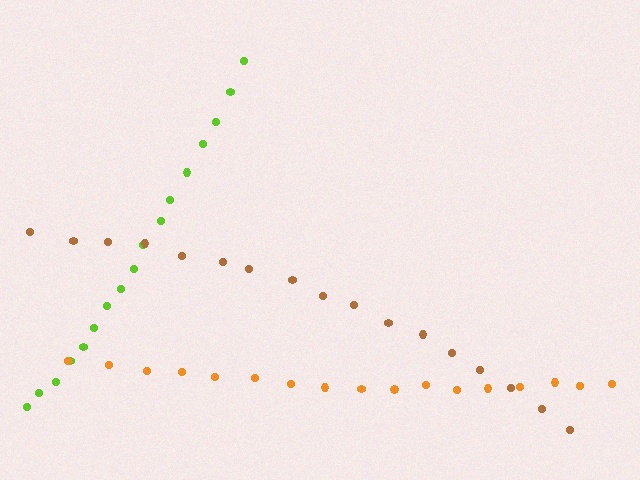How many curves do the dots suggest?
There are 3 distinct paths.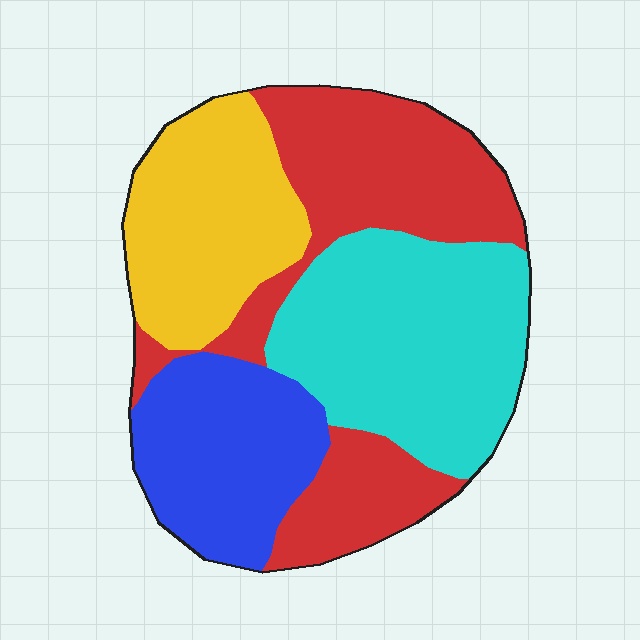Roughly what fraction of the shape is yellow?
Yellow covers about 20% of the shape.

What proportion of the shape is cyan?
Cyan covers around 30% of the shape.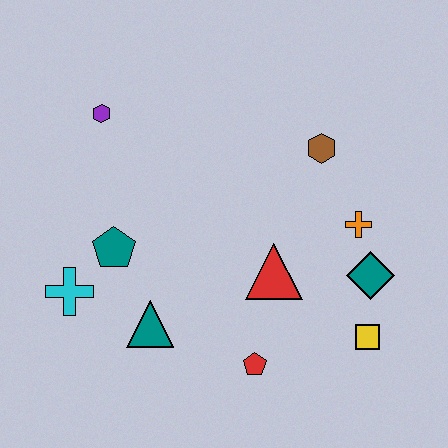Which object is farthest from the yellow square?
The purple hexagon is farthest from the yellow square.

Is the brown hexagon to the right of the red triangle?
Yes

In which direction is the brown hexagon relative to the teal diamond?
The brown hexagon is above the teal diamond.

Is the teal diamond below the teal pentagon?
Yes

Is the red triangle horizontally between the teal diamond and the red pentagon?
Yes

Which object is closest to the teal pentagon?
The cyan cross is closest to the teal pentagon.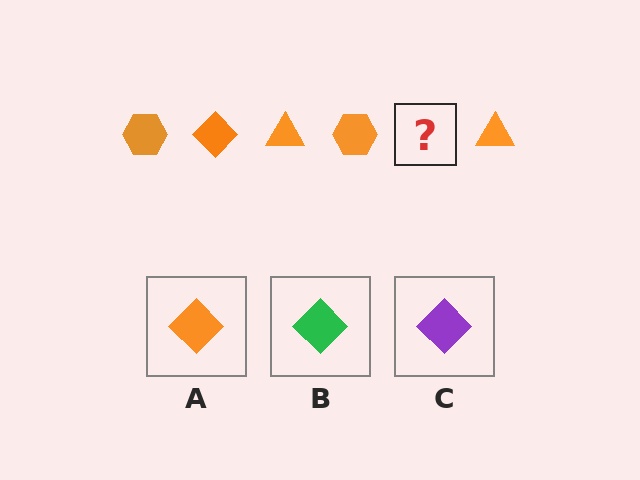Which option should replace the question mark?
Option A.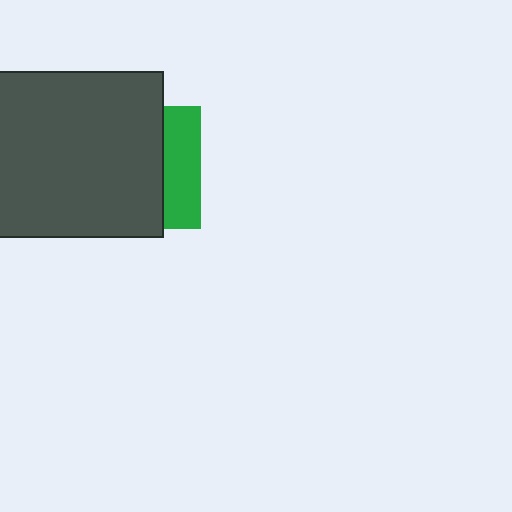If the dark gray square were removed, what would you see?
You would see the complete green square.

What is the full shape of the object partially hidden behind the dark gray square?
The partially hidden object is a green square.